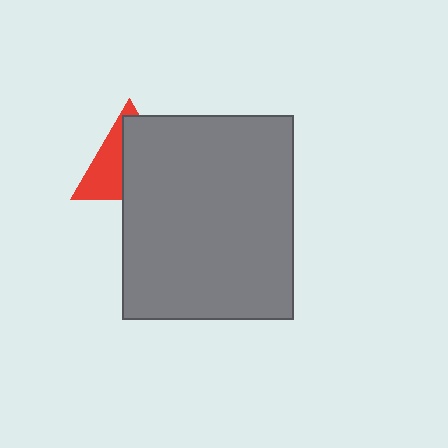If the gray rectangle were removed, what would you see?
You would see the complete red triangle.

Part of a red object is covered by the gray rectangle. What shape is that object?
It is a triangle.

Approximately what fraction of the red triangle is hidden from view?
Roughly 59% of the red triangle is hidden behind the gray rectangle.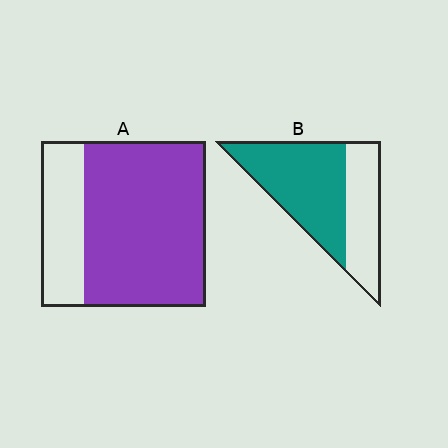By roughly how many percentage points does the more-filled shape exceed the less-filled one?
By roughly 10 percentage points (A over B).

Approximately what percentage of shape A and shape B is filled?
A is approximately 75% and B is approximately 60%.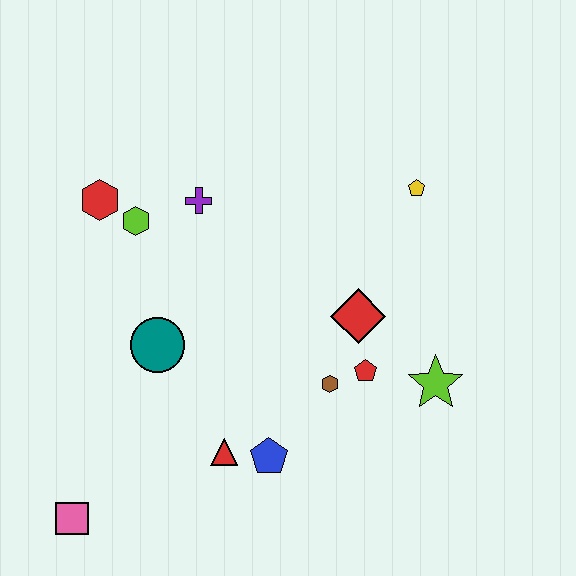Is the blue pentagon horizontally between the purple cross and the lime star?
Yes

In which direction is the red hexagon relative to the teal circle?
The red hexagon is above the teal circle.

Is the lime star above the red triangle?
Yes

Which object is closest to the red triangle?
The blue pentagon is closest to the red triangle.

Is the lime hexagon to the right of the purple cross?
No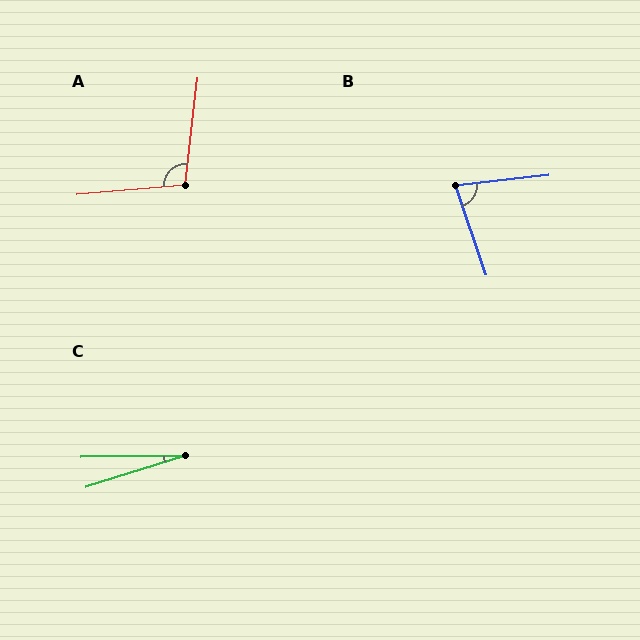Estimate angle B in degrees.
Approximately 78 degrees.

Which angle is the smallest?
C, at approximately 17 degrees.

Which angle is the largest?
A, at approximately 101 degrees.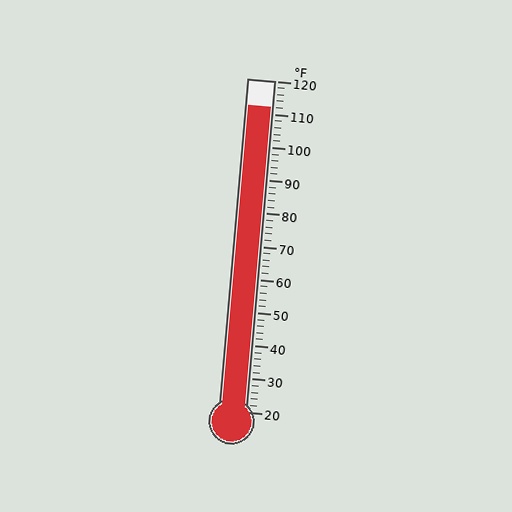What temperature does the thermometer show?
The thermometer shows approximately 112°F.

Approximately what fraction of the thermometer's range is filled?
The thermometer is filled to approximately 90% of its range.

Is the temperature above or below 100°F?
The temperature is above 100°F.